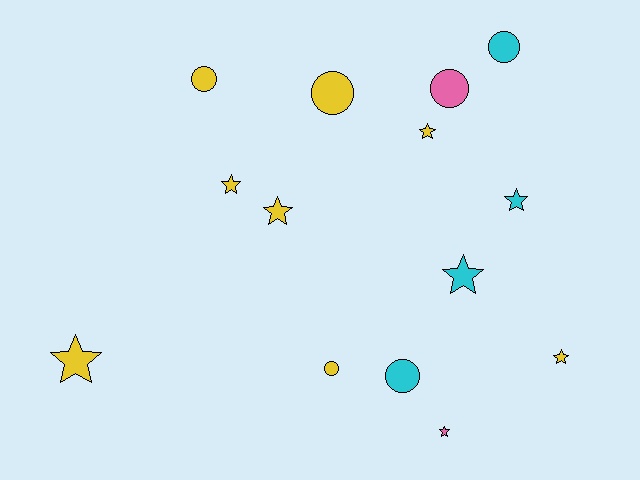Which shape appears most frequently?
Star, with 8 objects.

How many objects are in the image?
There are 14 objects.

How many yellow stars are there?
There are 5 yellow stars.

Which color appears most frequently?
Yellow, with 8 objects.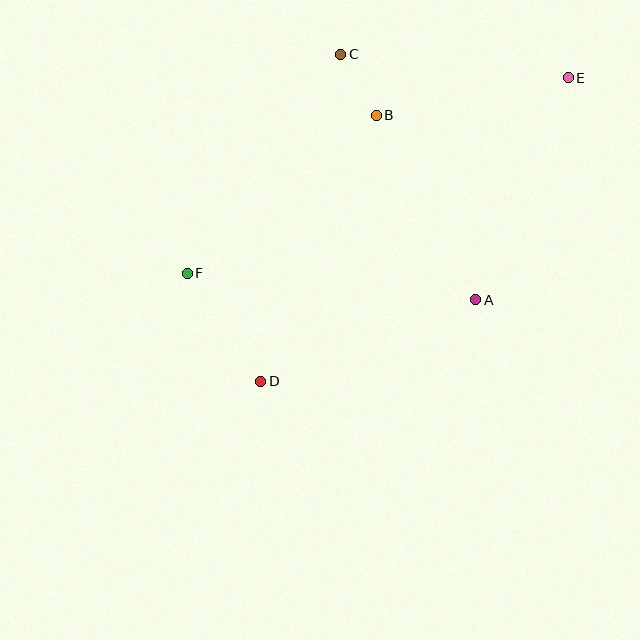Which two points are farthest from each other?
Points D and E are farthest from each other.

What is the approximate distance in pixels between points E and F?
The distance between E and F is approximately 428 pixels.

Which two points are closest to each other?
Points B and C are closest to each other.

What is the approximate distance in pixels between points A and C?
The distance between A and C is approximately 280 pixels.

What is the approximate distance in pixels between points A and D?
The distance between A and D is approximately 230 pixels.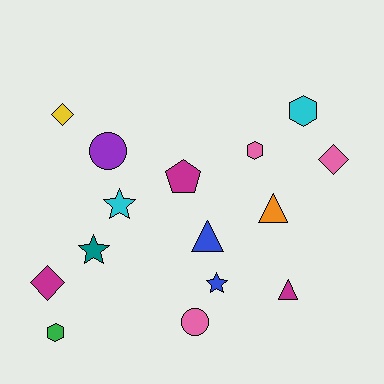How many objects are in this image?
There are 15 objects.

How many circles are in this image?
There are 2 circles.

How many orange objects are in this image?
There is 1 orange object.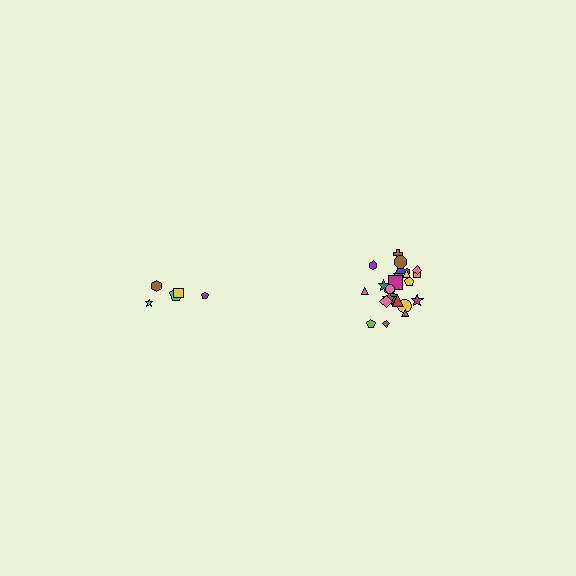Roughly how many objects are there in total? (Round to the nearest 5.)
Roughly 30 objects in total.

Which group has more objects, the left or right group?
The right group.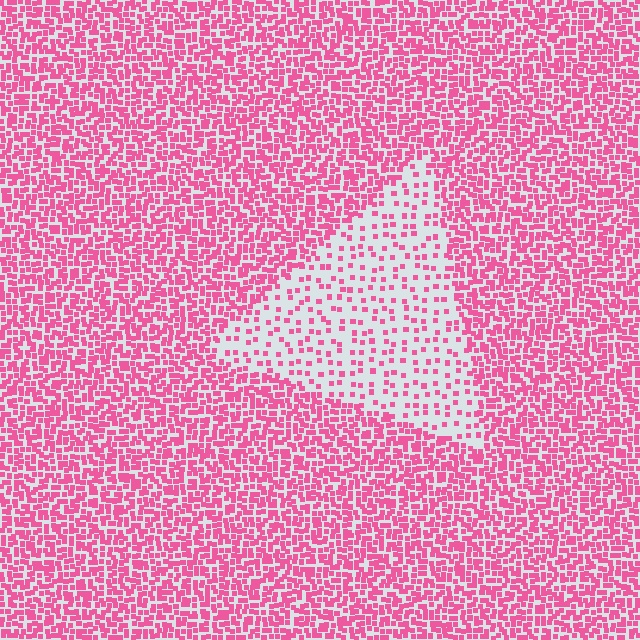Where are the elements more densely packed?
The elements are more densely packed outside the triangle boundary.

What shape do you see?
I see a triangle.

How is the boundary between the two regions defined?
The boundary is defined by a change in element density (approximately 2.9x ratio). All elements are the same color, size, and shape.